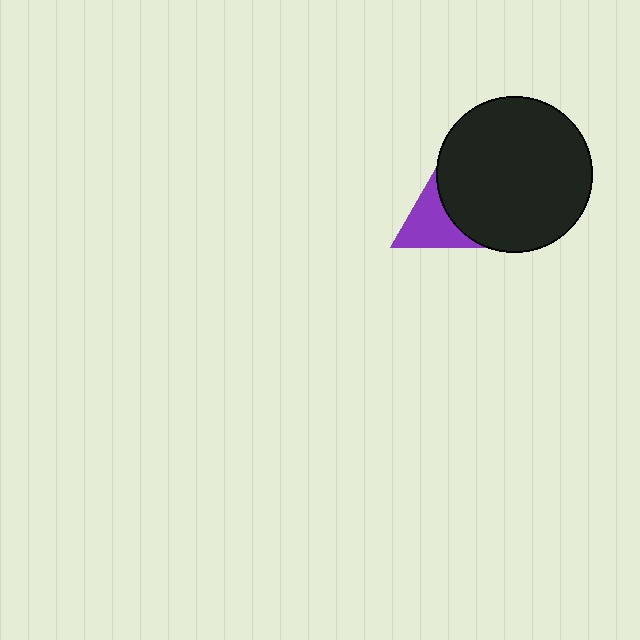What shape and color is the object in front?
The object in front is a black circle.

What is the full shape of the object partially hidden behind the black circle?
The partially hidden object is a purple triangle.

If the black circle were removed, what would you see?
You would see the complete purple triangle.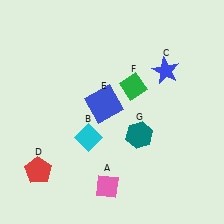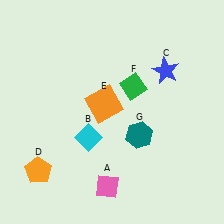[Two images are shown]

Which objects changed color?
D changed from red to orange. E changed from blue to orange.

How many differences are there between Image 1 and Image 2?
There are 2 differences between the two images.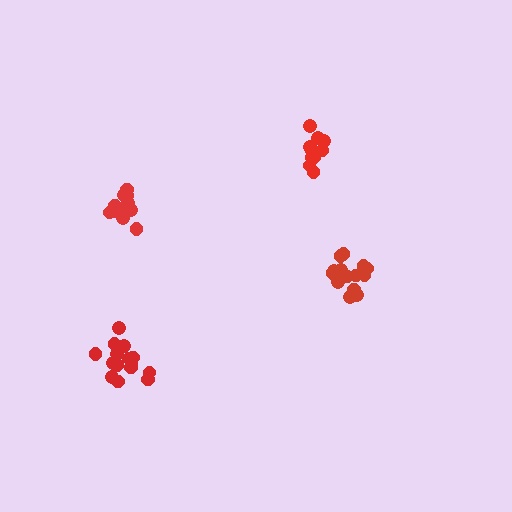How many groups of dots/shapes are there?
There are 4 groups.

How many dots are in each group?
Group 1: 16 dots, Group 2: 10 dots, Group 3: 15 dots, Group 4: 11 dots (52 total).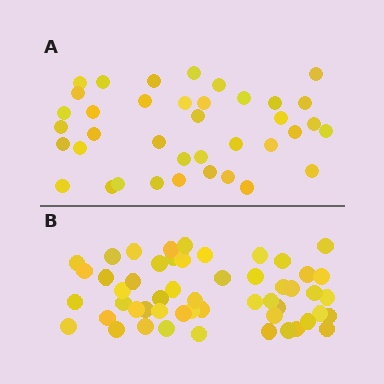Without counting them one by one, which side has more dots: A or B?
Region B (the bottom region) has more dots.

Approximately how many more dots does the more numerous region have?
Region B has approximately 15 more dots than region A.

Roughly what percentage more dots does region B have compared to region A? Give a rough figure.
About 40% more.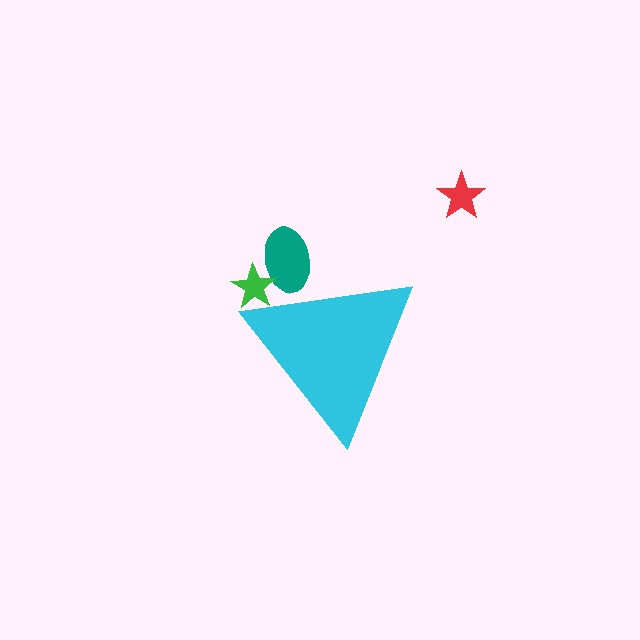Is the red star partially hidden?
No, the red star is fully visible.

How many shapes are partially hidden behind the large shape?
2 shapes are partially hidden.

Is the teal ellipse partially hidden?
Yes, the teal ellipse is partially hidden behind the cyan triangle.